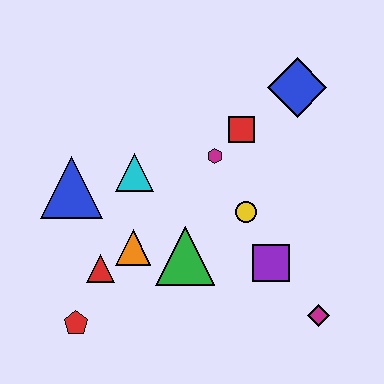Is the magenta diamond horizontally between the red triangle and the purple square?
No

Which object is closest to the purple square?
The yellow circle is closest to the purple square.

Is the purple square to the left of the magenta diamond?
Yes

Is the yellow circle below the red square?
Yes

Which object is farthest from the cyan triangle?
The magenta diamond is farthest from the cyan triangle.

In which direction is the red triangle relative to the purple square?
The red triangle is to the left of the purple square.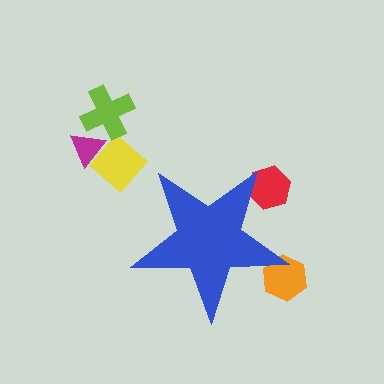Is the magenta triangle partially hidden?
No, the magenta triangle is fully visible.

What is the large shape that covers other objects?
A blue star.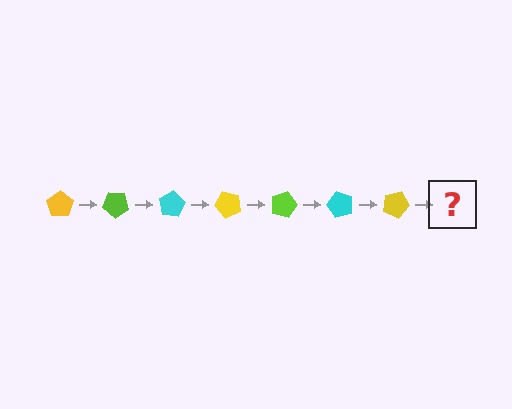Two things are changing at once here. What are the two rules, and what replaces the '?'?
The two rules are that it rotates 40 degrees each step and the color cycles through yellow, lime, and cyan. The '?' should be a lime pentagon, rotated 280 degrees from the start.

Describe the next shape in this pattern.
It should be a lime pentagon, rotated 280 degrees from the start.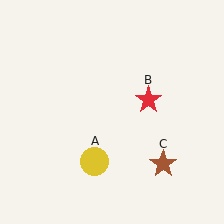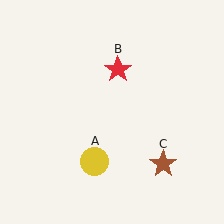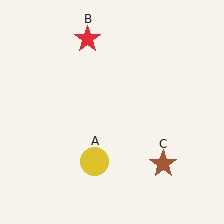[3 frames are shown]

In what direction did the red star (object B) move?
The red star (object B) moved up and to the left.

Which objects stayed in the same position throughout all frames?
Yellow circle (object A) and brown star (object C) remained stationary.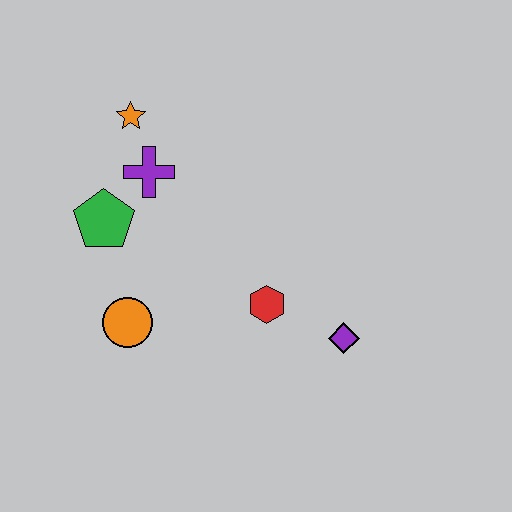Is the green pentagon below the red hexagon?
No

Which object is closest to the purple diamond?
The red hexagon is closest to the purple diamond.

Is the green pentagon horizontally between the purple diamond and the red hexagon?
No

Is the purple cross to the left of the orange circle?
No